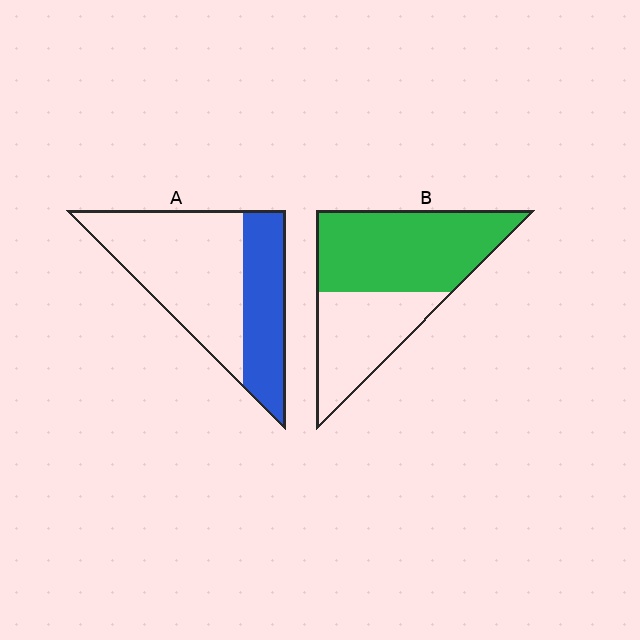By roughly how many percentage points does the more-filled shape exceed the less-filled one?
By roughly 25 percentage points (B over A).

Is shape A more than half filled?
No.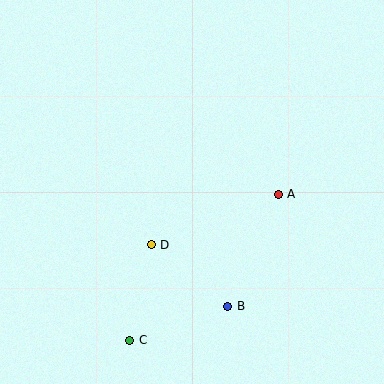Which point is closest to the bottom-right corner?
Point B is closest to the bottom-right corner.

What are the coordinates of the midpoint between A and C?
The midpoint between A and C is at (204, 267).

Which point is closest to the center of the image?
Point D at (151, 245) is closest to the center.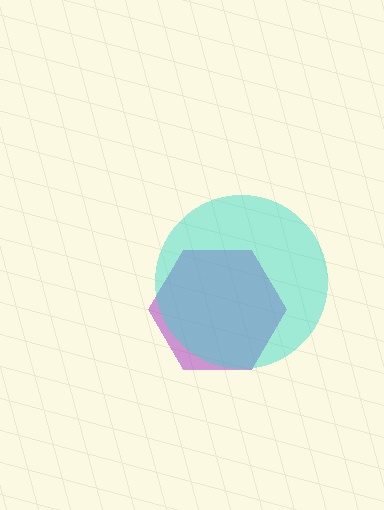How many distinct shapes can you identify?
There are 2 distinct shapes: a purple hexagon, a cyan circle.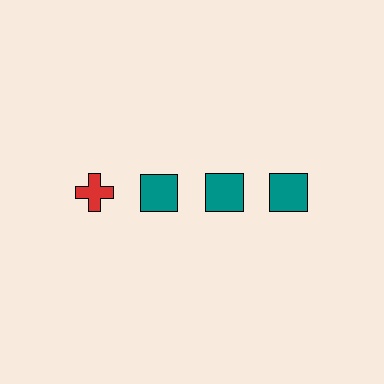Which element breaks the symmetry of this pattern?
The red cross in the top row, leftmost column breaks the symmetry. All other shapes are teal squares.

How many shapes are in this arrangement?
There are 4 shapes arranged in a grid pattern.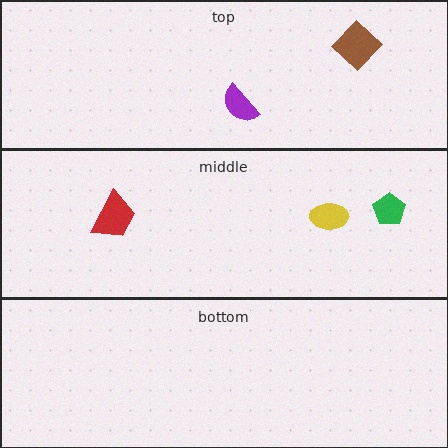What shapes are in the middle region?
The red trapezoid, the yellow ellipse, the green pentagon.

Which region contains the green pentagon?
The middle region.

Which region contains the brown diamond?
The top region.